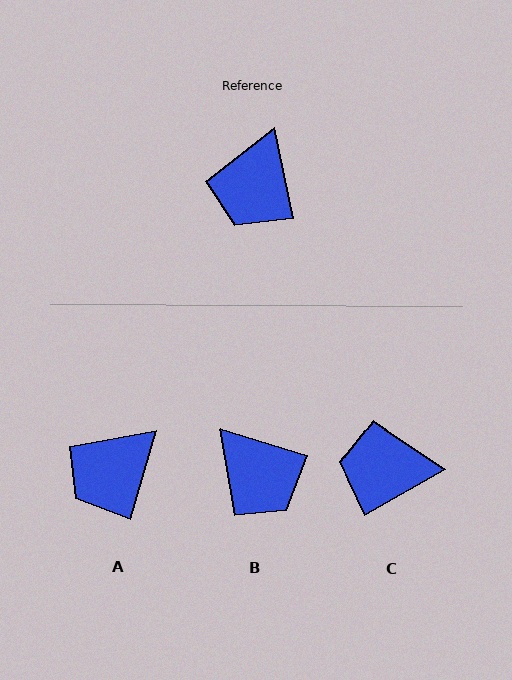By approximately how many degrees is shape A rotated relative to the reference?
Approximately 28 degrees clockwise.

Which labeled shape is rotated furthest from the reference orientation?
C, about 72 degrees away.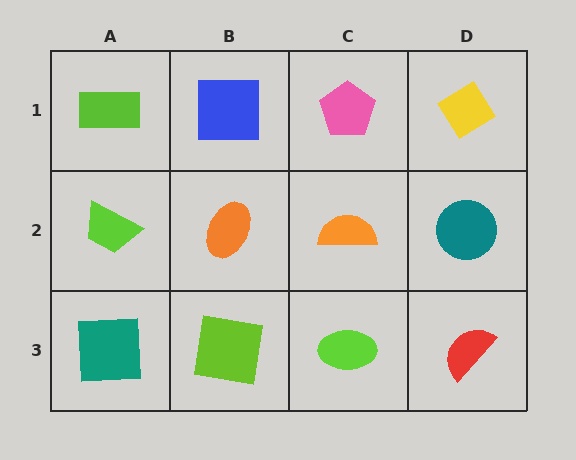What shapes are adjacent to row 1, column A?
A lime trapezoid (row 2, column A), a blue square (row 1, column B).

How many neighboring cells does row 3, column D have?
2.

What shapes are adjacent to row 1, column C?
An orange semicircle (row 2, column C), a blue square (row 1, column B), a yellow diamond (row 1, column D).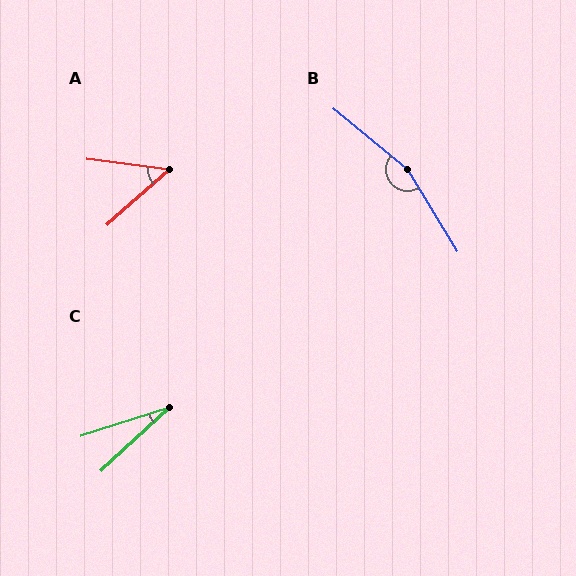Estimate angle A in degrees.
Approximately 48 degrees.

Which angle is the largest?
B, at approximately 161 degrees.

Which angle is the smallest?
C, at approximately 25 degrees.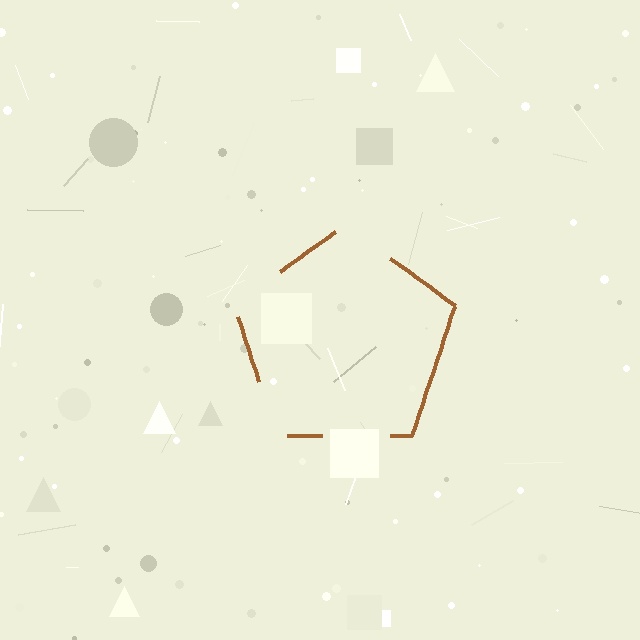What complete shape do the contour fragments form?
The contour fragments form a pentagon.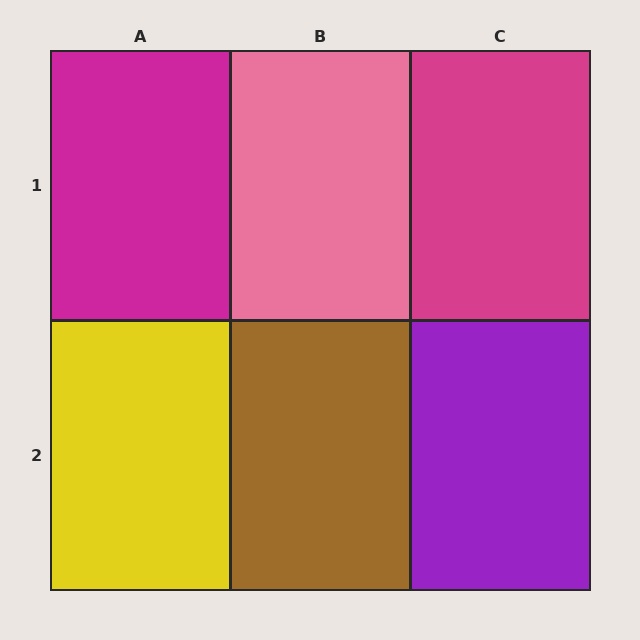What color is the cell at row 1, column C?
Magenta.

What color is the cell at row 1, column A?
Magenta.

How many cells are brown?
1 cell is brown.